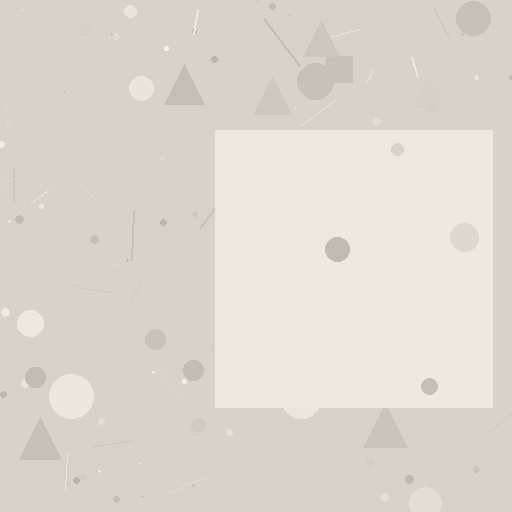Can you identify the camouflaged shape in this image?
The camouflaged shape is a square.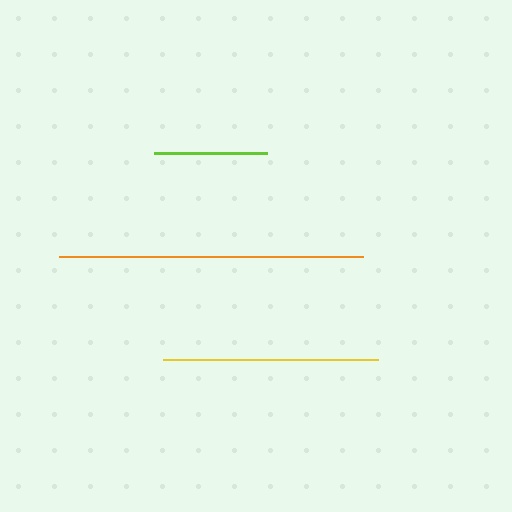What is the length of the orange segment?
The orange segment is approximately 304 pixels long.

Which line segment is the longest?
The orange line is the longest at approximately 304 pixels.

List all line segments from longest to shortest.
From longest to shortest: orange, yellow, lime.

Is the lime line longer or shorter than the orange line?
The orange line is longer than the lime line.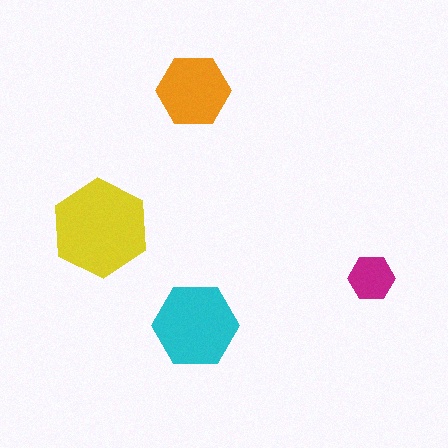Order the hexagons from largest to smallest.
the yellow one, the cyan one, the orange one, the magenta one.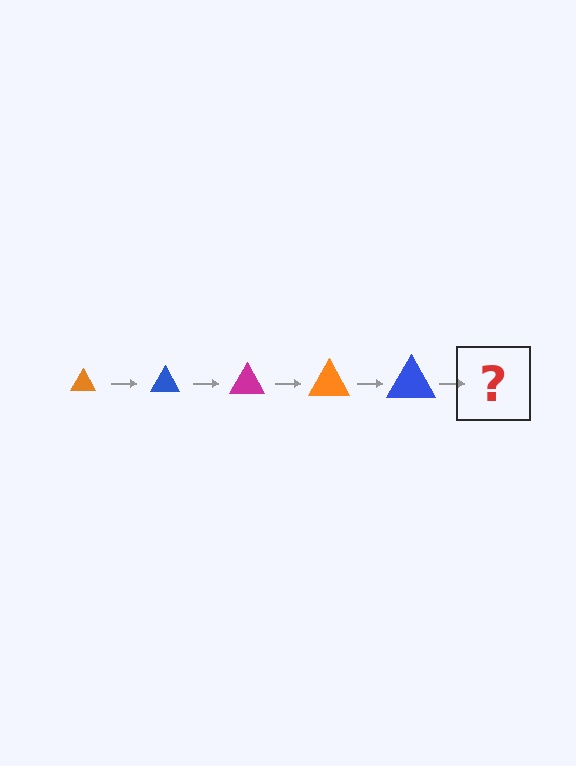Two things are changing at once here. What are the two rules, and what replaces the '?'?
The two rules are that the triangle grows larger each step and the color cycles through orange, blue, and magenta. The '?' should be a magenta triangle, larger than the previous one.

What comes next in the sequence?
The next element should be a magenta triangle, larger than the previous one.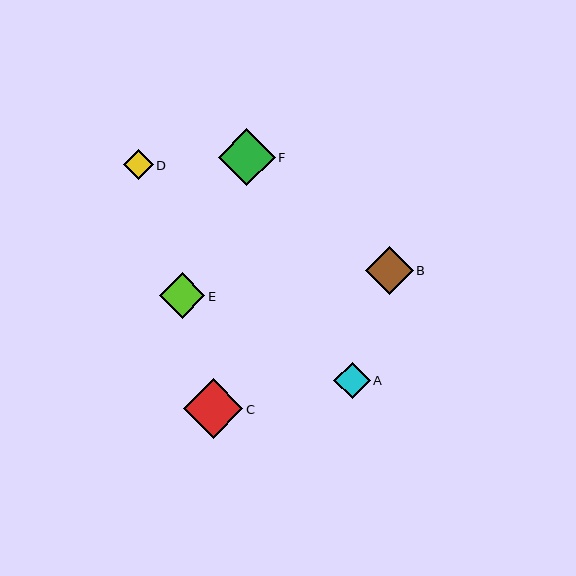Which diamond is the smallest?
Diamond D is the smallest with a size of approximately 30 pixels.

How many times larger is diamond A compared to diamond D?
Diamond A is approximately 1.2 times the size of diamond D.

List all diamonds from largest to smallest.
From largest to smallest: C, F, B, E, A, D.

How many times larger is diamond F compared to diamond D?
Diamond F is approximately 1.9 times the size of diamond D.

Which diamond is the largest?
Diamond C is the largest with a size of approximately 59 pixels.